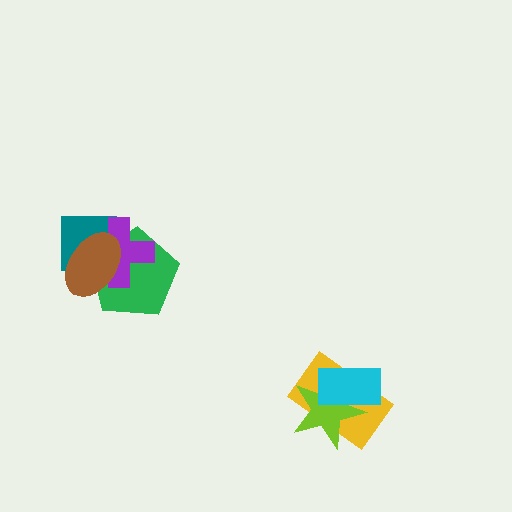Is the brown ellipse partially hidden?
No, no other shape covers it.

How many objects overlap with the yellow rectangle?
2 objects overlap with the yellow rectangle.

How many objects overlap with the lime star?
2 objects overlap with the lime star.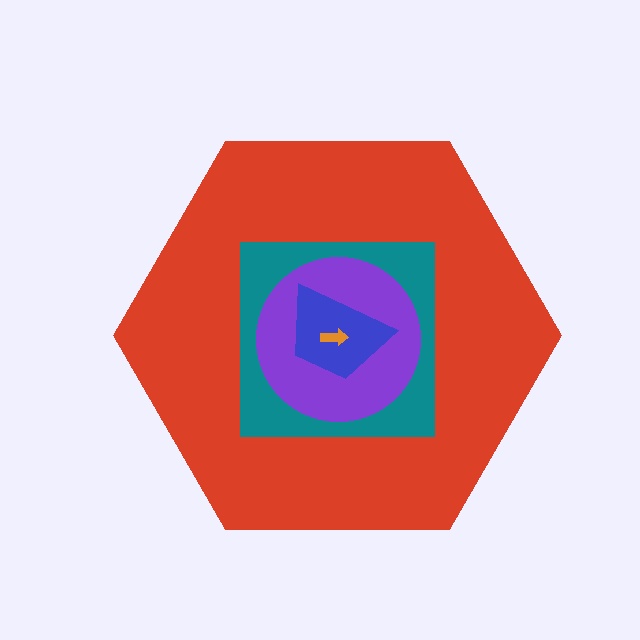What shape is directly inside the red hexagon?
The teal square.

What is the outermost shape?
The red hexagon.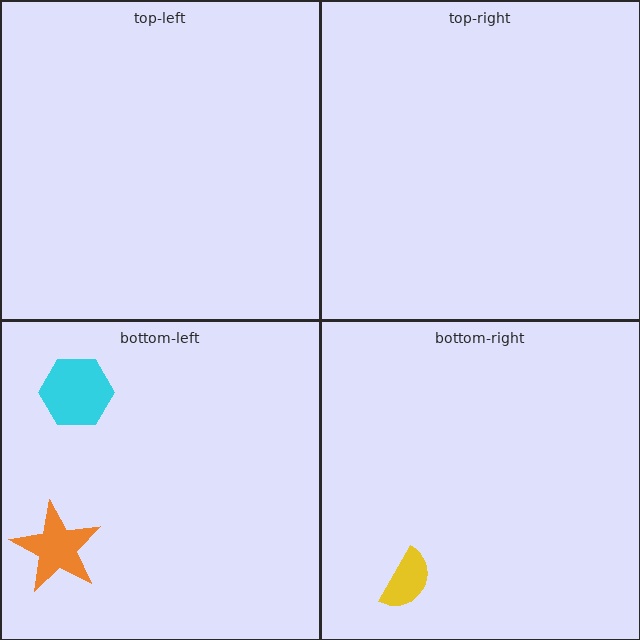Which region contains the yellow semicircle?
The bottom-right region.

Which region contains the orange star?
The bottom-left region.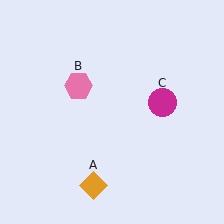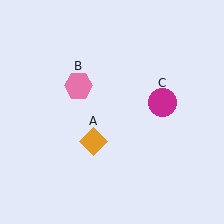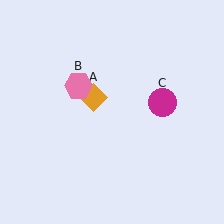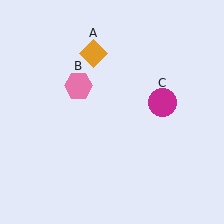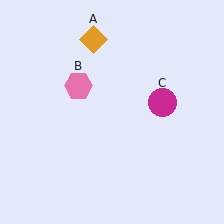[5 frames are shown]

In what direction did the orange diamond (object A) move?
The orange diamond (object A) moved up.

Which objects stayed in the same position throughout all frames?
Pink hexagon (object B) and magenta circle (object C) remained stationary.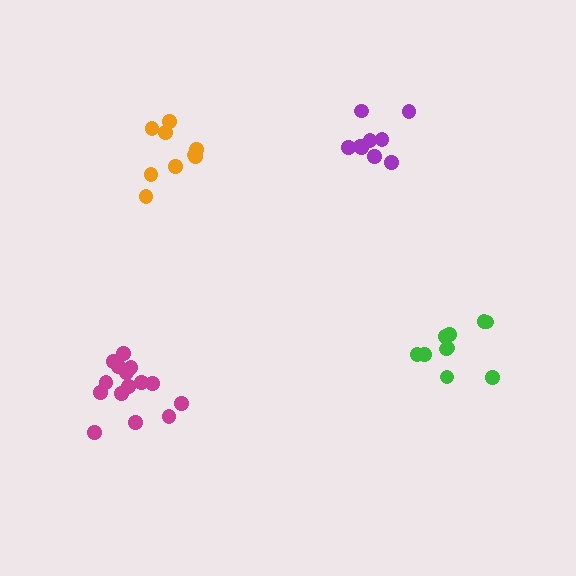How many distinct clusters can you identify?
There are 4 distinct clusters.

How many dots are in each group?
Group 1: 15 dots, Group 2: 10 dots, Group 3: 9 dots, Group 4: 9 dots (43 total).